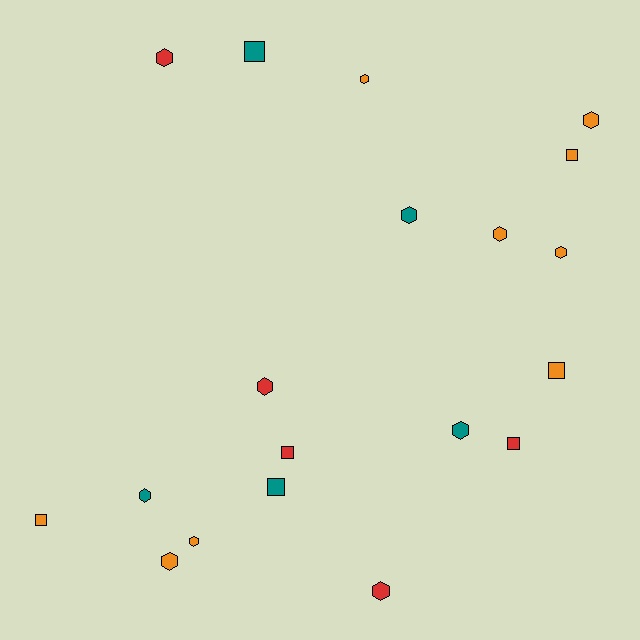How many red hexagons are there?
There are 3 red hexagons.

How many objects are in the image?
There are 19 objects.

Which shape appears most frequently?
Hexagon, with 12 objects.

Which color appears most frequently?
Orange, with 9 objects.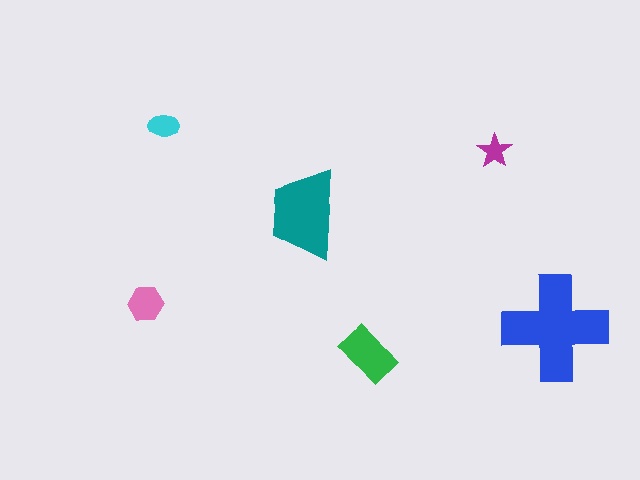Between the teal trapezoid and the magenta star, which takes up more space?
The teal trapezoid.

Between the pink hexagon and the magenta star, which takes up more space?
The pink hexagon.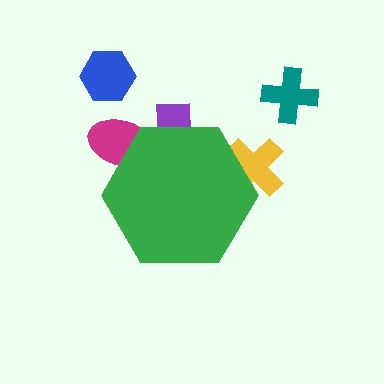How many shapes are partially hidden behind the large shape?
3 shapes are partially hidden.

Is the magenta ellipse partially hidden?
Yes, the magenta ellipse is partially hidden behind the green hexagon.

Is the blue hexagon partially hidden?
No, the blue hexagon is fully visible.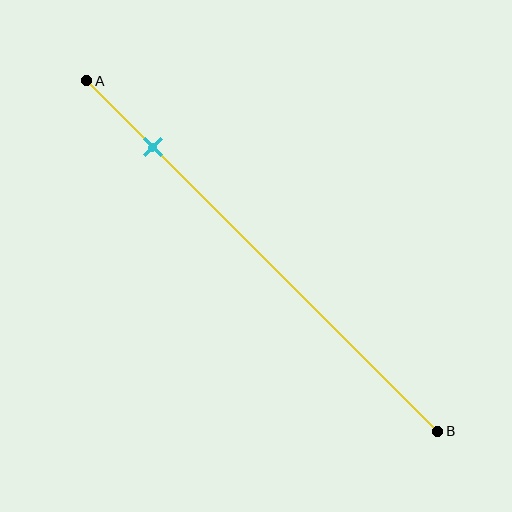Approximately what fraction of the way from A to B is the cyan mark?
The cyan mark is approximately 20% of the way from A to B.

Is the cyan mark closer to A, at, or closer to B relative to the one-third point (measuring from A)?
The cyan mark is closer to point A than the one-third point of segment AB.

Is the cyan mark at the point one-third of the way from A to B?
No, the mark is at about 20% from A, not at the 33% one-third point.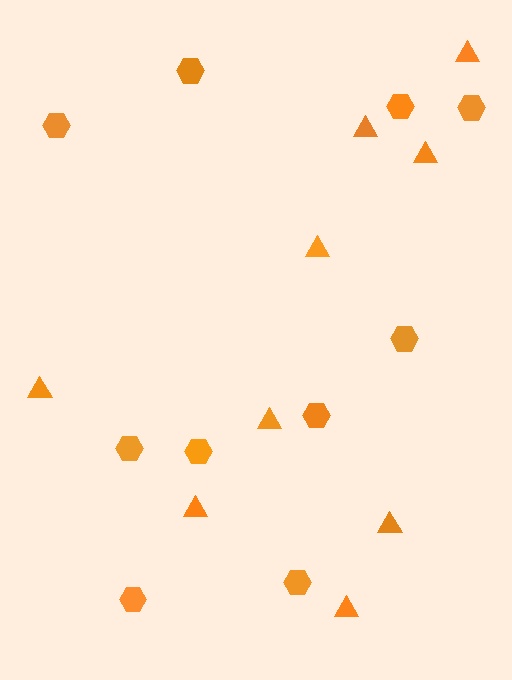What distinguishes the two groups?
There are 2 groups: one group of triangles (9) and one group of hexagons (10).